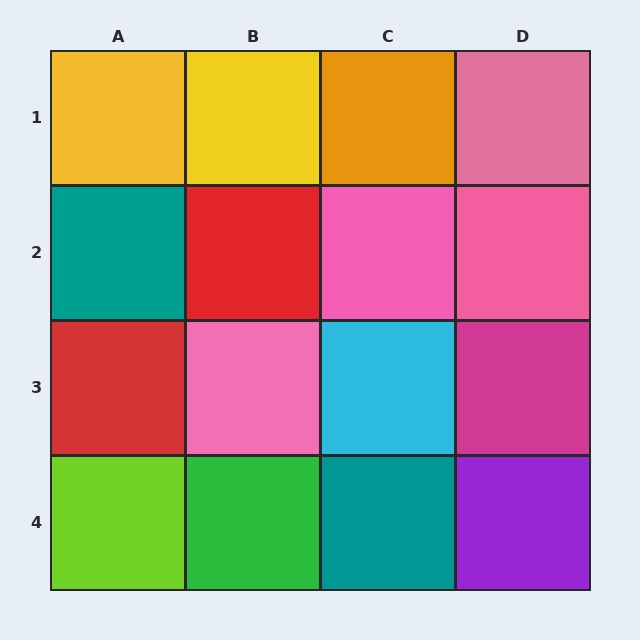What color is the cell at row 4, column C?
Teal.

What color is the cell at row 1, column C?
Orange.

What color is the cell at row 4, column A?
Lime.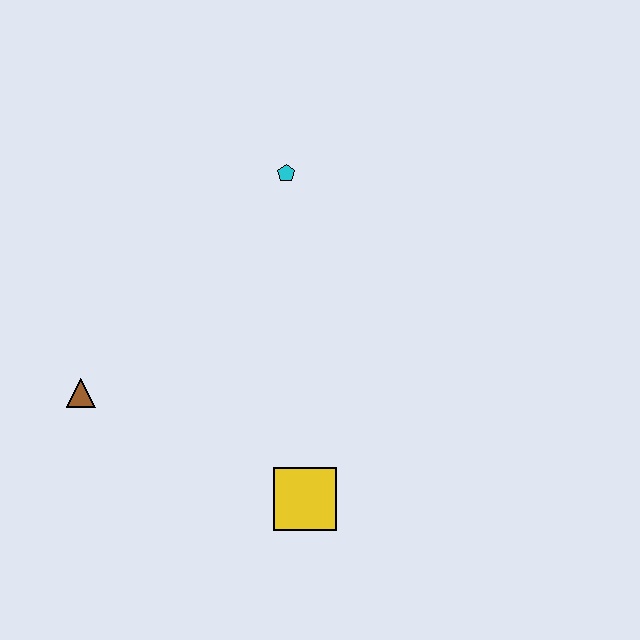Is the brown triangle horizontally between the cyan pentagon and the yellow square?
No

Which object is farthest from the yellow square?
The cyan pentagon is farthest from the yellow square.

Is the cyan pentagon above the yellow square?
Yes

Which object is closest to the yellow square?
The brown triangle is closest to the yellow square.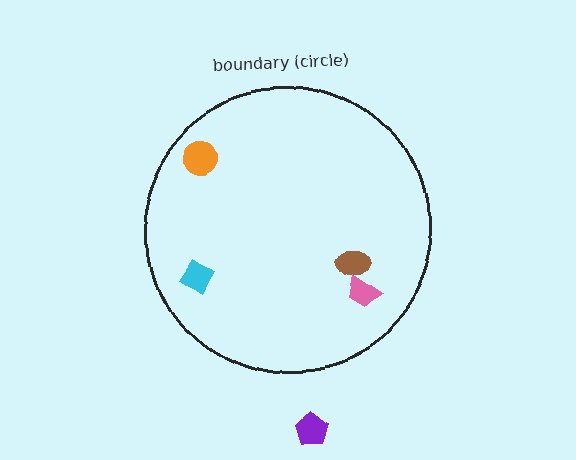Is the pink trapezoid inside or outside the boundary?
Inside.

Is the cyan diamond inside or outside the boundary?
Inside.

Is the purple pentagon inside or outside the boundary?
Outside.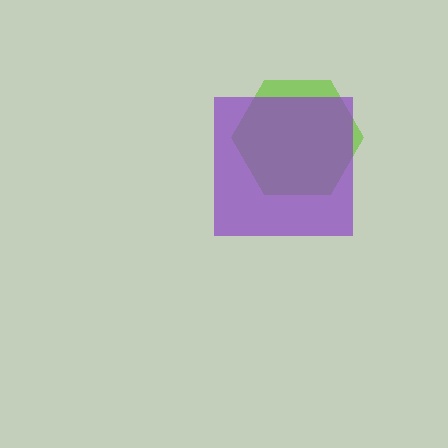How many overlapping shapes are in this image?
There are 2 overlapping shapes in the image.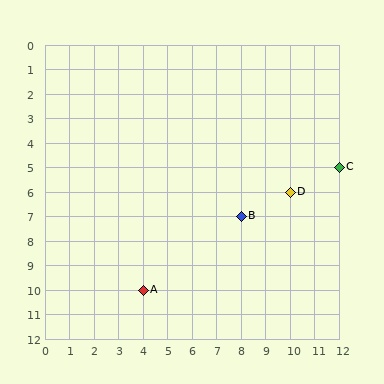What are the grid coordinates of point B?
Point B is at grid coordinates (8, 7).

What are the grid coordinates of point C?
Point C is at grid coordinates (12, 5).